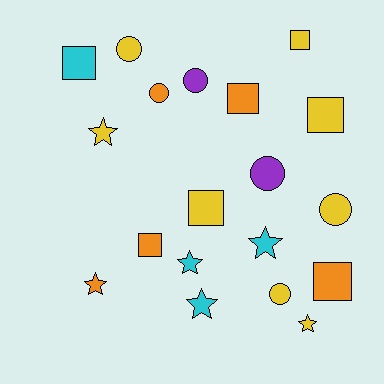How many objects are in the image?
There are 19 objects.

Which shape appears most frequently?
Square, with 7 objects.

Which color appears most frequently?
Yellow, with 8 objects.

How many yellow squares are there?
There are 3 yellow squares.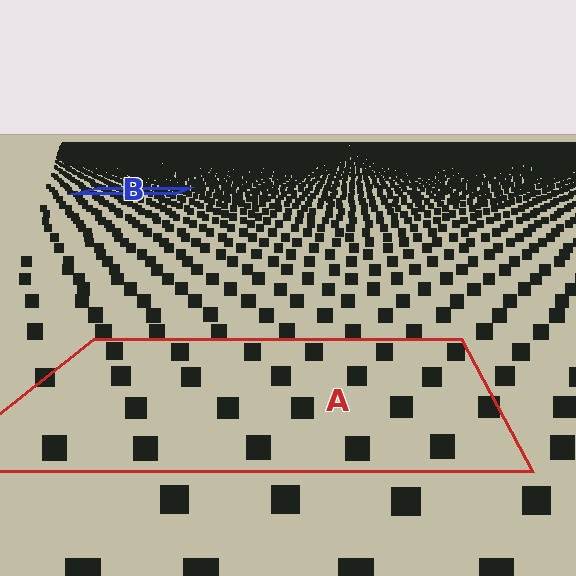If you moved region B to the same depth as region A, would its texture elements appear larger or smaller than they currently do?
They would appear larger. At a closer depth, the same texture elements are projected at a bigger on-screen size.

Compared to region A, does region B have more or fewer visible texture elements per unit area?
Region B has more texture elements per unit area — they are packed more densely because it is farther away.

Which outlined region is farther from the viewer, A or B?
Region B is farther from the viewer — the texture elements inside it appear smaller and more densely packed.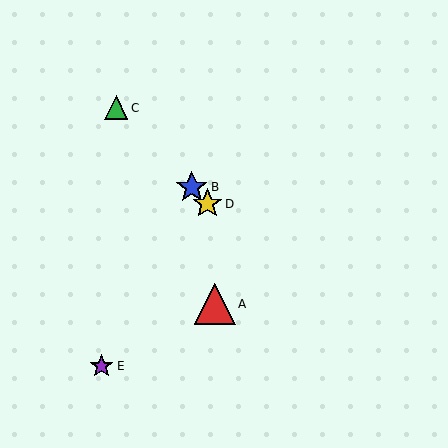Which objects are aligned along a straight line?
Objects B, C, D are aligned along a straight line.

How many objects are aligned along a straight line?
3 objects (B, C, D) are aligned along a straight line.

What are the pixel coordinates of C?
Object C is at (116, 108).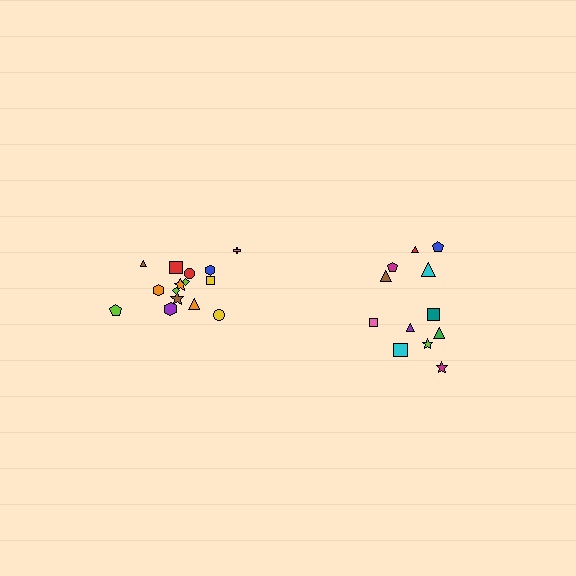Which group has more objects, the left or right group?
The left group.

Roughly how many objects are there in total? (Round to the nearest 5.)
Roughly 25 objects in total.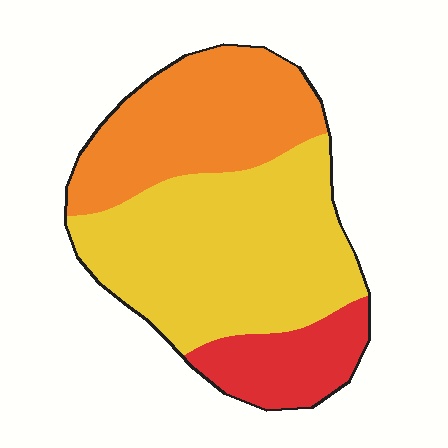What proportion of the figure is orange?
Orange covers roughly 35% of the figure.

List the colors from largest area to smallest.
From largest to smallest: yellow, orange, red.